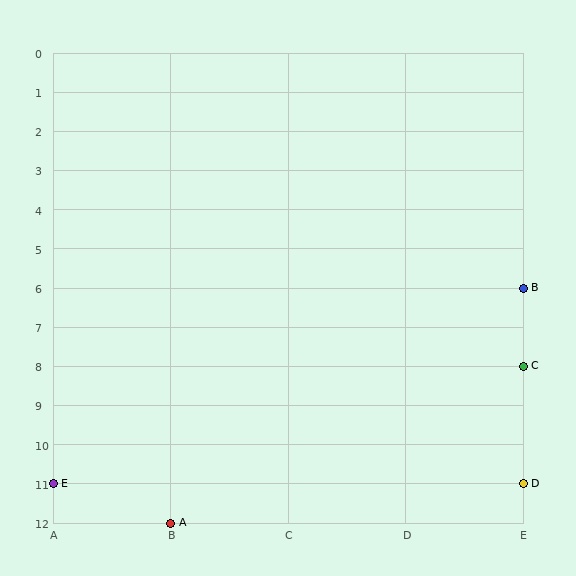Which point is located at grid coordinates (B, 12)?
Point A is at (B, 12).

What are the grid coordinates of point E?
Point E is at grid coordinates (A, 11).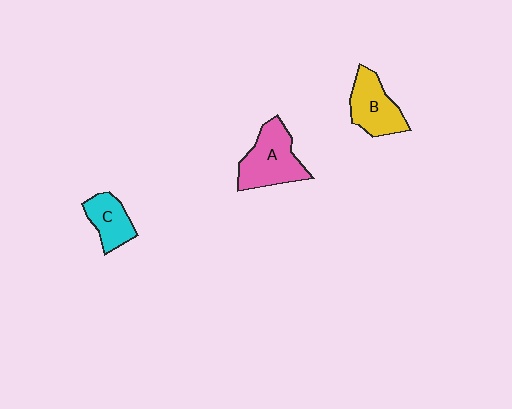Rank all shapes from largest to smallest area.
From largest to smallest: A (pink), B (yellow), C (cyan).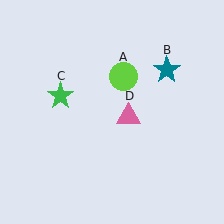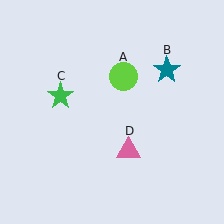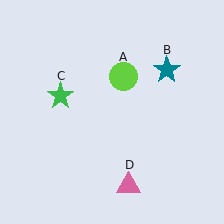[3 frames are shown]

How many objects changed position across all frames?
1 object changed position: pink triangle (object D).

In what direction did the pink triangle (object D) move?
The pink triangle (object D) moved down.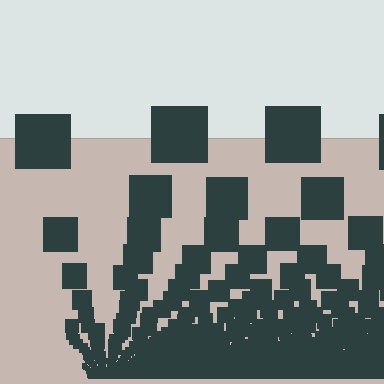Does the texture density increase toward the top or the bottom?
Density increases toward the bottom.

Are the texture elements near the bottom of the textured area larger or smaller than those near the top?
Smaller. The gradient is inverted — elements near the bottom are smaller and denser.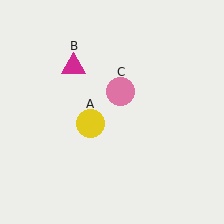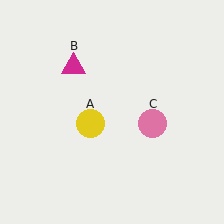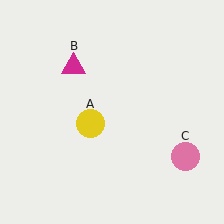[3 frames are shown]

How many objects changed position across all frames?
1 object changed position: pink circle (object C).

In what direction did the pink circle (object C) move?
The pink circle (object C) moved down and to the right.